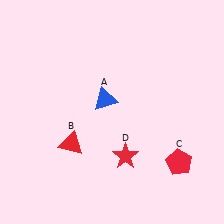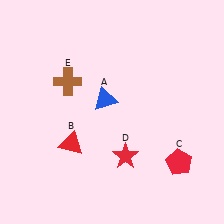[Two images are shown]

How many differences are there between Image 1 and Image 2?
There is 1 difference between the two images.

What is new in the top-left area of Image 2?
A brown cross (E) was added in the top-left area of Image 2.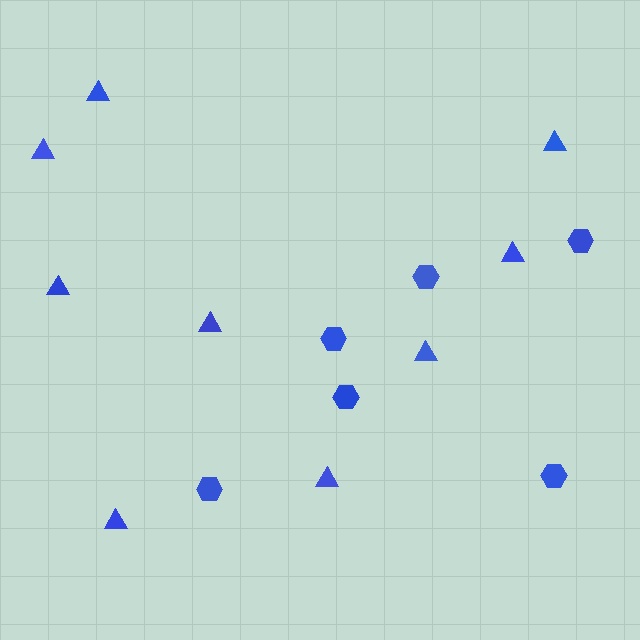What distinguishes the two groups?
There are 2 groups: one group of hexagons (6) and one group of triangles (9).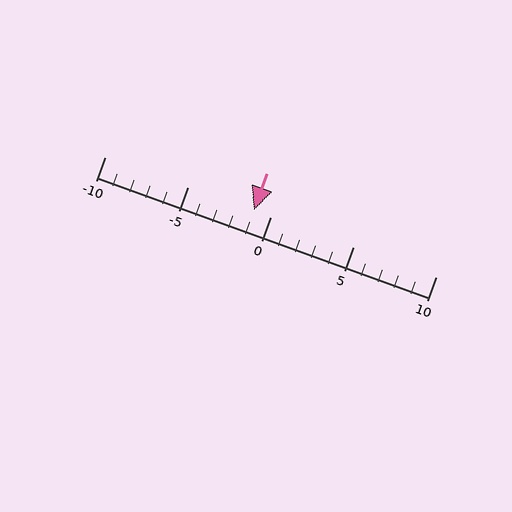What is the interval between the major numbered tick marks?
The major tick marks are spaced 5 units apart.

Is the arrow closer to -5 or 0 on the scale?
The arrow is closer to 0.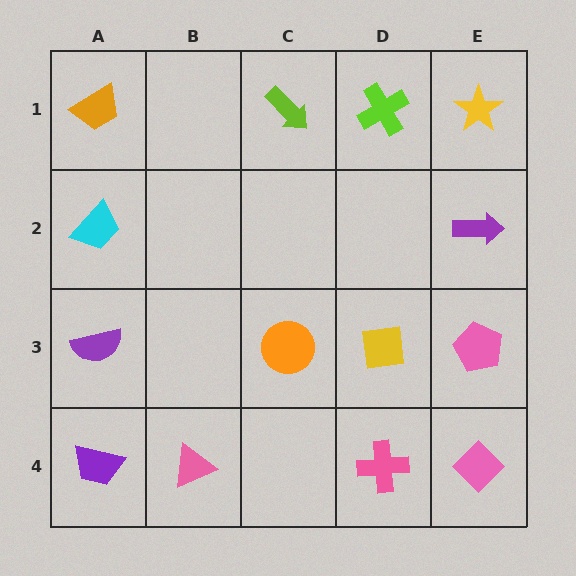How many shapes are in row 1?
4 shapes.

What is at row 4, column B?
A pink triangle.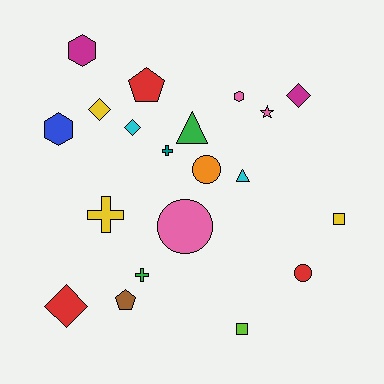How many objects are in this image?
There are 20 objects.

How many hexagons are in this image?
There are 3 hexagons.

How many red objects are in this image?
There are 3 red objects.